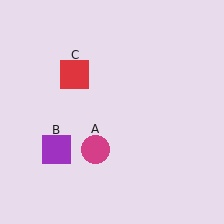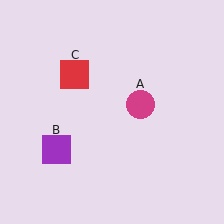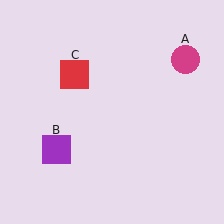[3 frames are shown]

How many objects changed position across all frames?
1 object changed position: magenta circle (object A).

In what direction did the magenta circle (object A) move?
The magenta circle (object A) moved up and to the right.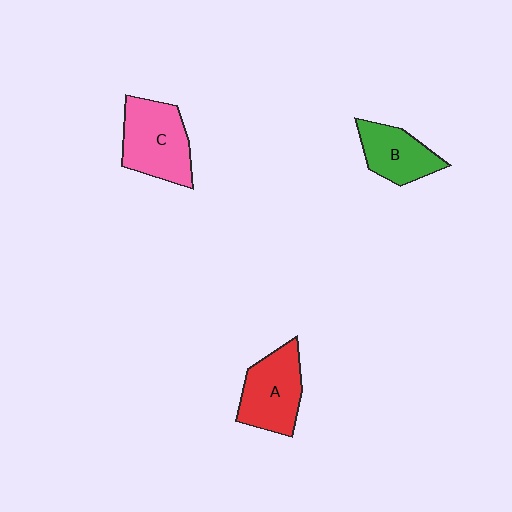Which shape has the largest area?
Shape C (pink).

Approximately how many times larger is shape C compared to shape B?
Approximately 1.4 times.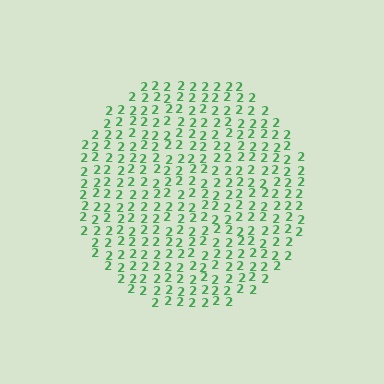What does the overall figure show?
The overall figure shows a circle.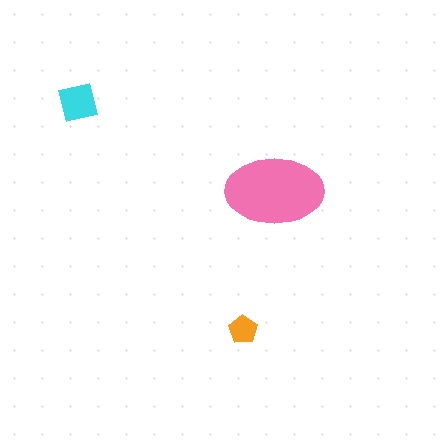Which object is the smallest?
The orange pentagon.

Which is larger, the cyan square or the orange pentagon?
The cyan square.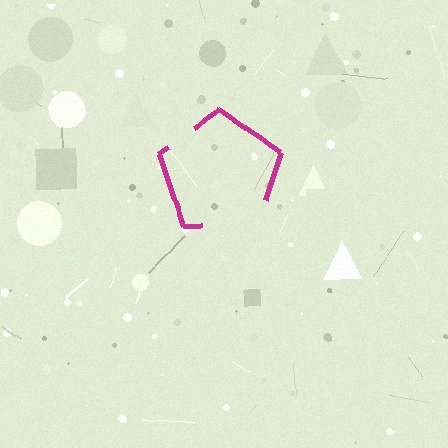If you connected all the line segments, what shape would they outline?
They would outline a pentagon.